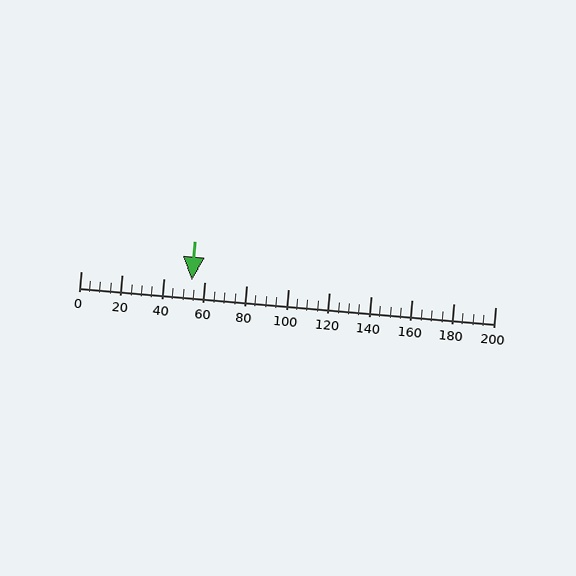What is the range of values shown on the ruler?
The ruler shows values from 0 to 200.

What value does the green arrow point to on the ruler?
The green arrow points to approximately 54.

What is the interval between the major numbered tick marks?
The major tick marks are spaced 20 units apart.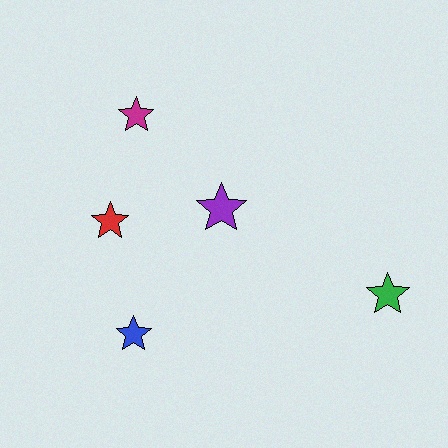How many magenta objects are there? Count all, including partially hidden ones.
There is 1 magenta object.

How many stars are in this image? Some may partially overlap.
There are 5 stars.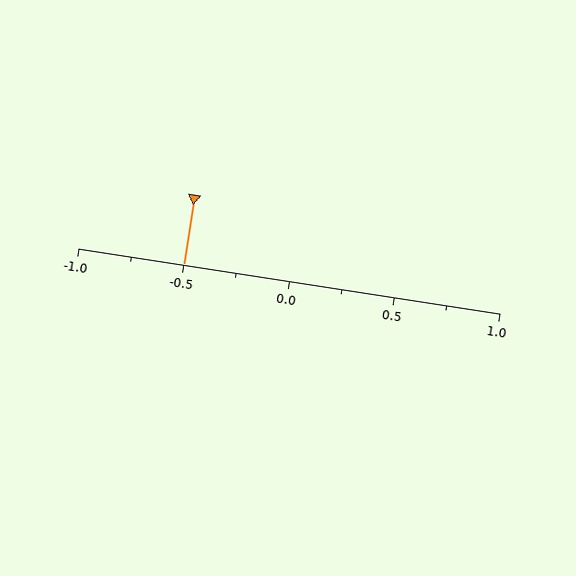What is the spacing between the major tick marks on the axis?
The major ticks are spaced 0.5 apart.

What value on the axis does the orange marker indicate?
The marker indicates approximately -0.5.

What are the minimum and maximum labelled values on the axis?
The axis runs from -1.0 to 1.0.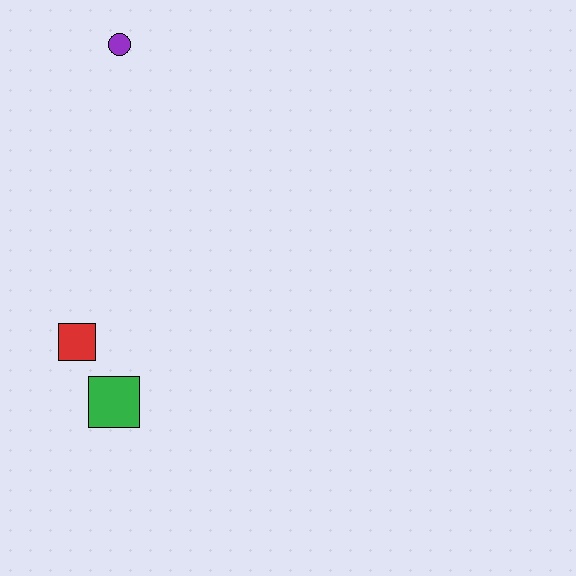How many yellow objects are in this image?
There are no yellow objects.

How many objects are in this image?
There are 3 objects.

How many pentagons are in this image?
There are no pentagons.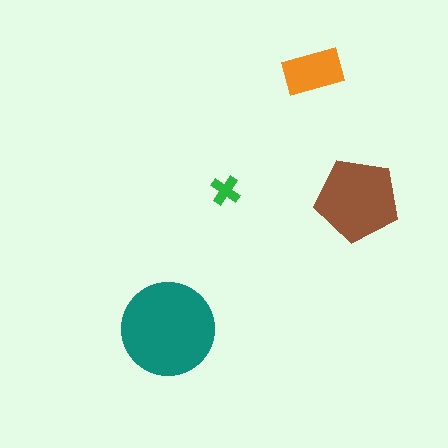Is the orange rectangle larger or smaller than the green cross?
Larger.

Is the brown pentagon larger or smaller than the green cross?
Larger.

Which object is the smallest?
The green cross.